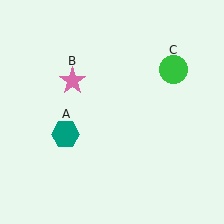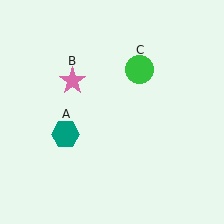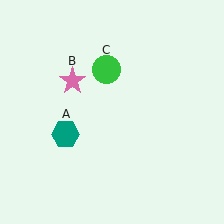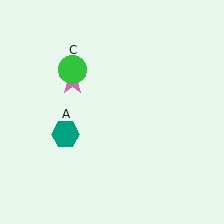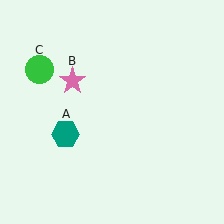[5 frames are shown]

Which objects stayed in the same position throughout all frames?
Teal hexagon (object A) and pink star (object B) remained stationary.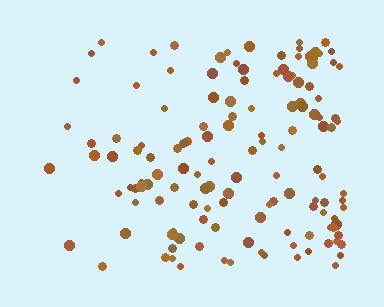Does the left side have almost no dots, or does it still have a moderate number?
Still a moderate number, just noticeably fewer than the right.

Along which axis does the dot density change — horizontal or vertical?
Horizontal.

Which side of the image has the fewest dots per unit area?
The left.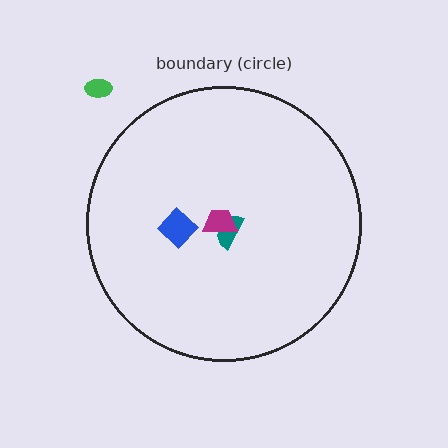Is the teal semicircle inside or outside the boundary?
Inside.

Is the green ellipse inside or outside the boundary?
Outside.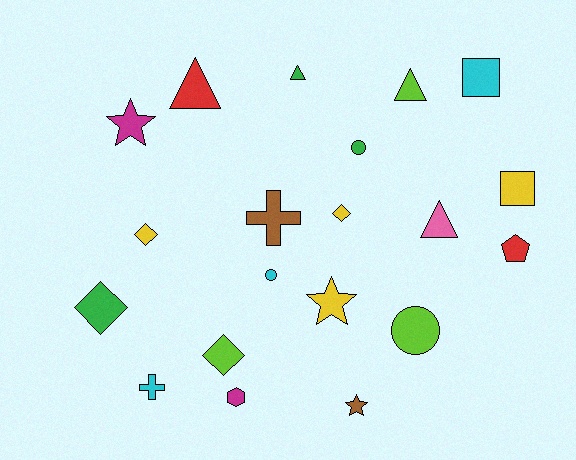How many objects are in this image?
There are 20 objects.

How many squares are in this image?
There are 2 squares.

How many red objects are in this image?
There are 2 red objects.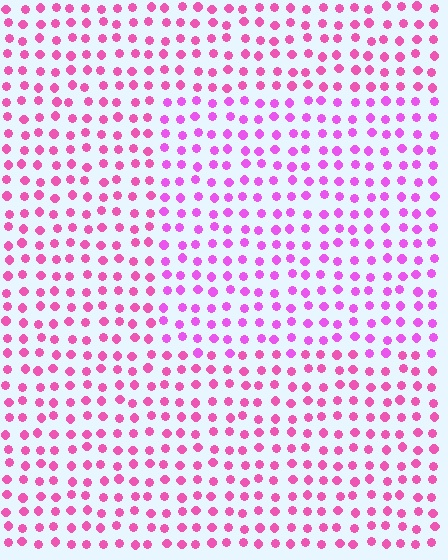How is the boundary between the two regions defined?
The boundary is defined purely by a slight shift in hue (about 24 degrees). Spacing, size, and orientation are identical on both sides.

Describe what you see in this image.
The image is filled with small pink elements in a uniform arrangement. A rectangle-shaped region is visible where the elements are tinted to a slightly different hue, forming a subtle color boundary.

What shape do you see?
I see a rectangle.